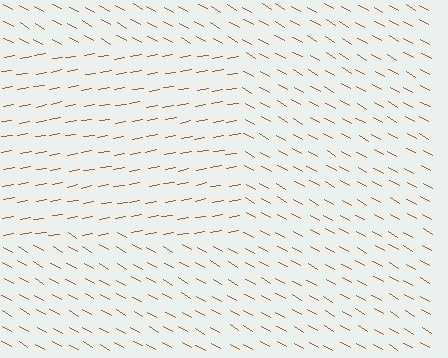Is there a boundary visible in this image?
Yes, there is a texture boundary formed by a change in line orientation.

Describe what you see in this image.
The image is filled with small brown line segments. A rectangle region in the image has lines oriented differently from the surrounding lines, creating a visible texture boundary.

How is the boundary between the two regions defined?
The boundary is defined purely by a change in line orientation (approximately 40 degrees difference). All lines are the same color and thickness.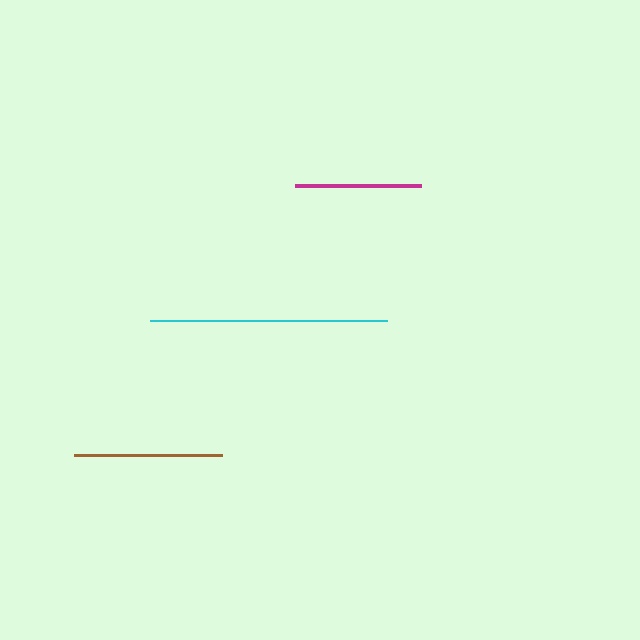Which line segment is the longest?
The cyan line is the longest at approximately 237 pixels.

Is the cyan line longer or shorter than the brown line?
The cyan line is longer than the brown line.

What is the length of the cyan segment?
The cyan segment is approximately 237 pixels long.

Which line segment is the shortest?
The magenta line is the shortest at approximately 125 pixels.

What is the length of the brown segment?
The brown segment is approximately 148 pixels long.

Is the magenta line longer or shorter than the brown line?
The brown line is longer than the magenta line.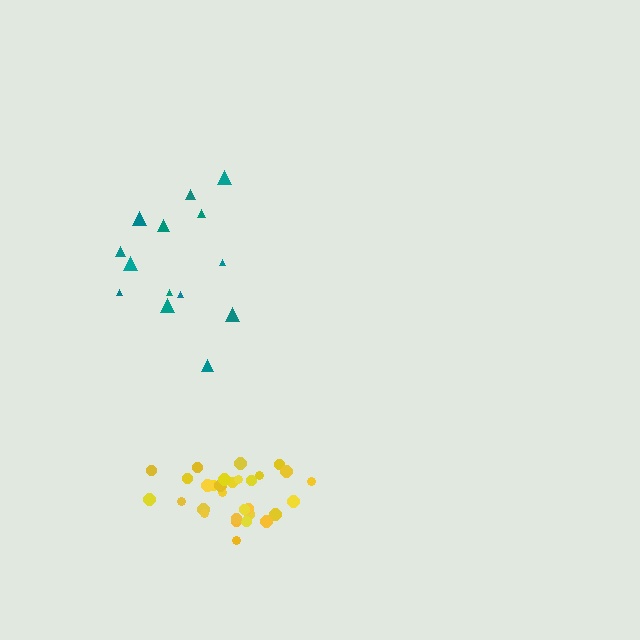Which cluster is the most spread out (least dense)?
Teal.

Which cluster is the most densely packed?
Yellow.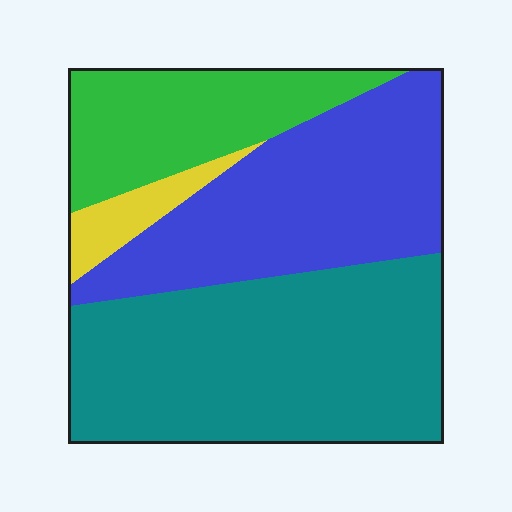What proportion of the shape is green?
Green covers 19% of the shape.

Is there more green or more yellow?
Green.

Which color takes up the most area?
Teal, at roughly 45%.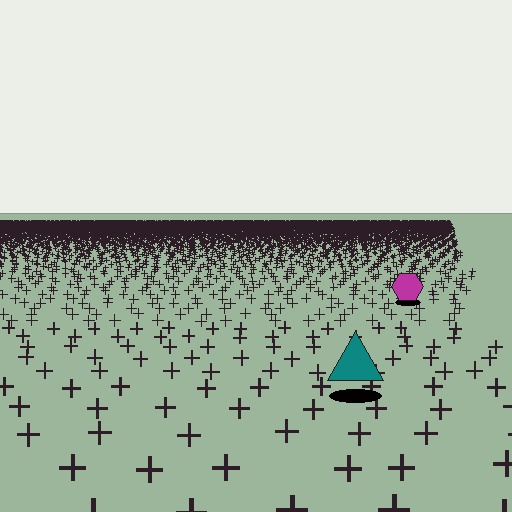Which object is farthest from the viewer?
The magenta hexagon is farthest from the viewer. It appears smaller and the ground texture around it is denser.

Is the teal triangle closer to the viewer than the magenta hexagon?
Yes. The teal triangle is closer — you can tell from the texture gradient: the ground texture is coarser near it.